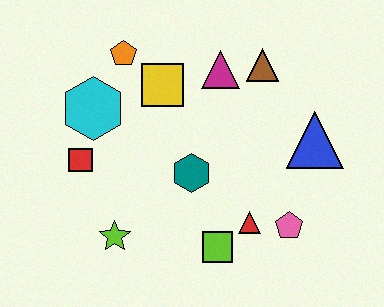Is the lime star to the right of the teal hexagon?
No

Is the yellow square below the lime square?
No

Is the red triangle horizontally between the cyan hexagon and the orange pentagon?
No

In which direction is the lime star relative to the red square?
The lime star is below the red square.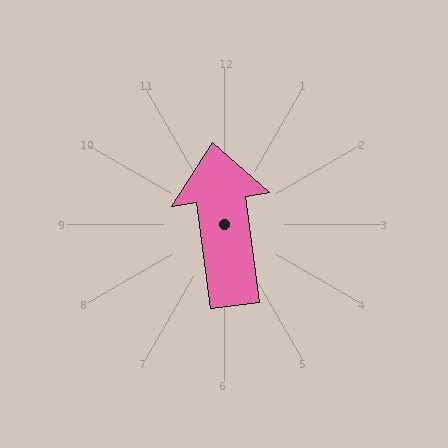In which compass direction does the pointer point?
North.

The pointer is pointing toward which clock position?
Roughly 12 o'clock.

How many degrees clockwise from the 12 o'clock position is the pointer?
Approximately 352 degrees.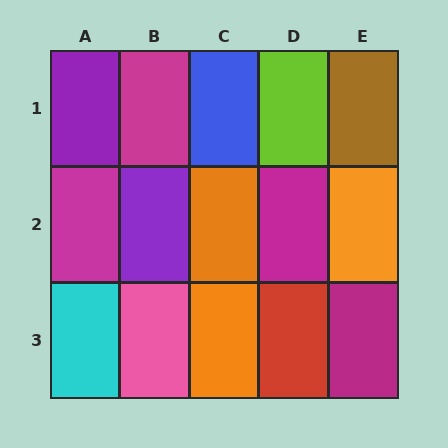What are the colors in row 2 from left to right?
Magenta, purple, orange, magenta, orange.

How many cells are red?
1 cell is red.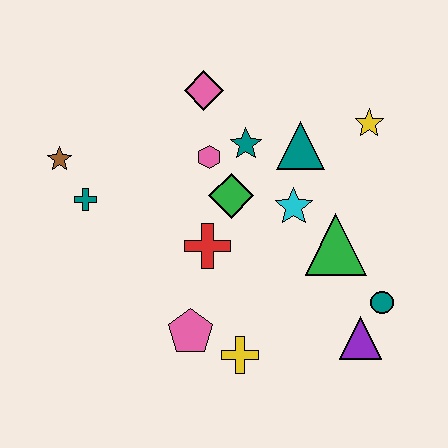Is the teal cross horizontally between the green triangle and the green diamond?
No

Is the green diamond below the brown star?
Yes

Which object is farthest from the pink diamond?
The purple triangle is farthest from the pink diamond.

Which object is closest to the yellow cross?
The pink pentagon is closest to the yellow cross.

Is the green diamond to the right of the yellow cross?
No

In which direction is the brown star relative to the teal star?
The brown star is to the left of the teal star.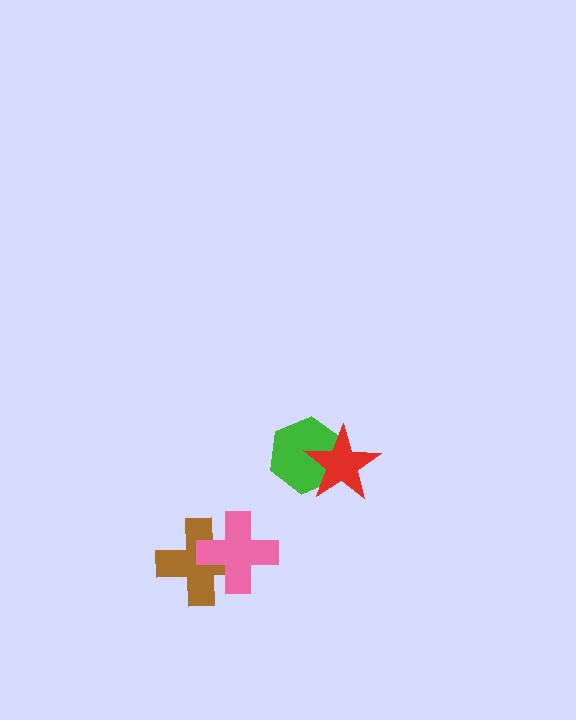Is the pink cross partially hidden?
No, no other shape covers it.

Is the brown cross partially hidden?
Yes, it is partially covered by another shape.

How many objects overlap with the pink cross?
1 object overlaps with the pink cross.